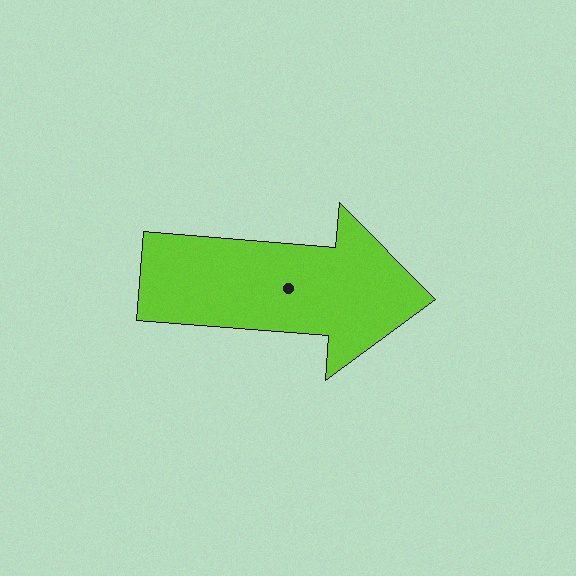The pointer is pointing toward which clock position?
Roughly 3 o'clock.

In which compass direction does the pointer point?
East.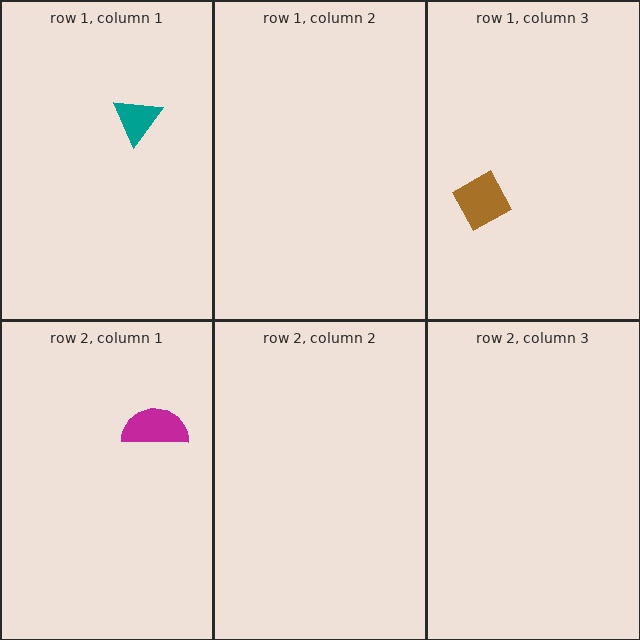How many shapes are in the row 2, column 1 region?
1.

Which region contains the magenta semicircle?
The row 2, column 1 region.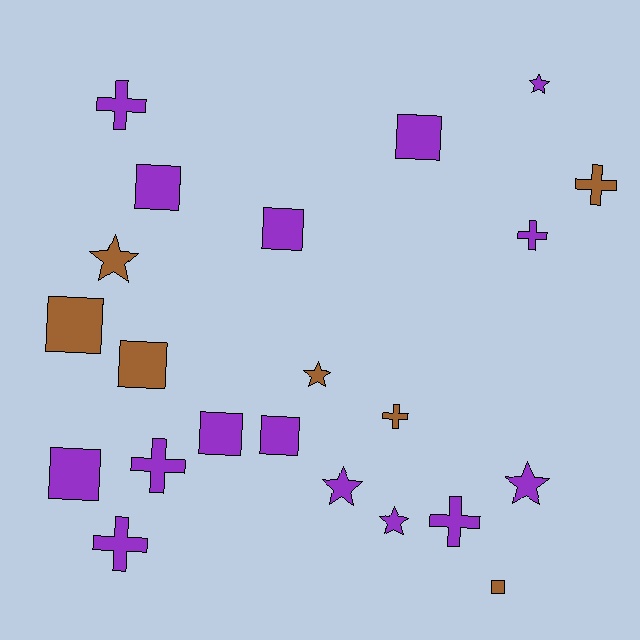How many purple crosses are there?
There are 5 purple crosses.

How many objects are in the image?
There are 22 objects.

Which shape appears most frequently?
Square, with 9 objects.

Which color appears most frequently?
Purple, with 15 objects.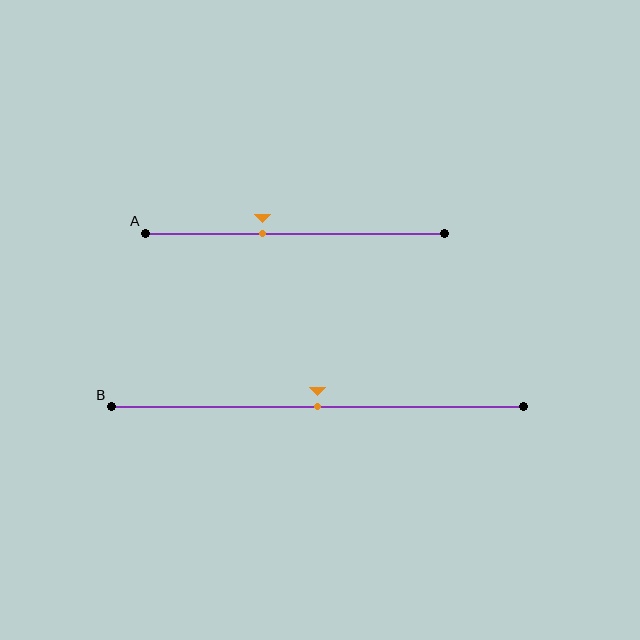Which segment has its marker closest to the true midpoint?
Segment B has its marker closest to the true midpoint.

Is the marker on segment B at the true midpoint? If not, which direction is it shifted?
Yes, the marker on segment B is at the true midpoint.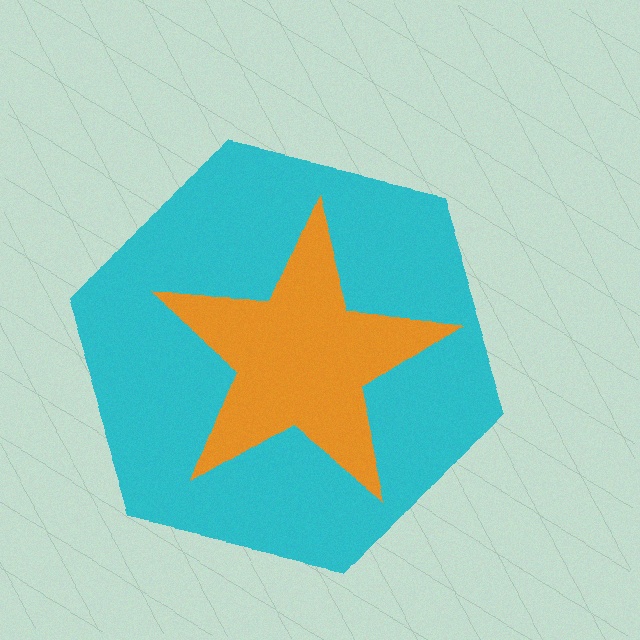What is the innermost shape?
The orange star.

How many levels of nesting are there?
2.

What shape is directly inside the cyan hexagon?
The orange star.